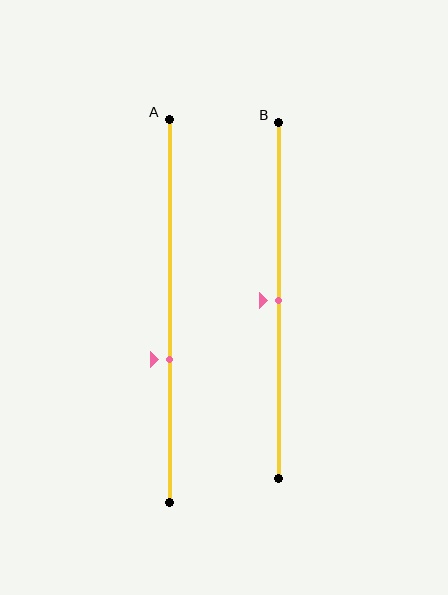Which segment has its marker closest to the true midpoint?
Segment B has its marker closest to the true midpoint.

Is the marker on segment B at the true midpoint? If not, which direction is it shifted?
Yes, the marker on segment B is at the true midpoint.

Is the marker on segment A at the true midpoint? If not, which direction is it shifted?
No, the marker on segment A is shifted downward by about 13% of the segment length.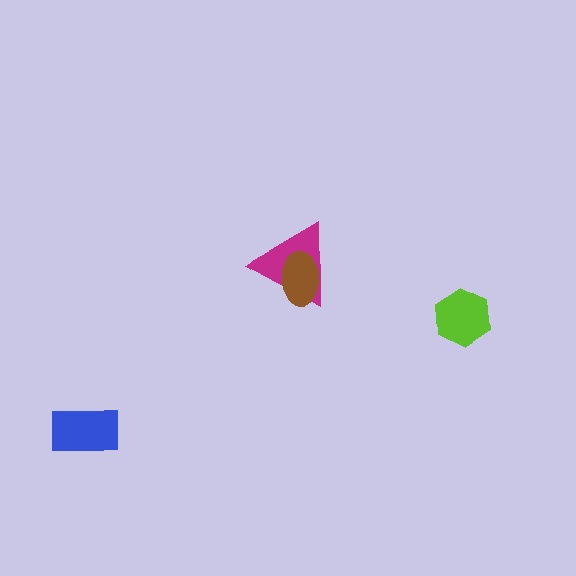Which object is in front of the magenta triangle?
The brown ellipse is in front of the magenta triangle.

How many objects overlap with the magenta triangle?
1 object overlaps with the magenta triangle.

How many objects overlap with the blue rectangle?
0 objects overlap with the blue rectangle.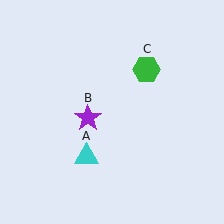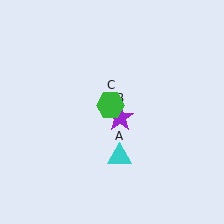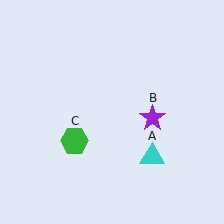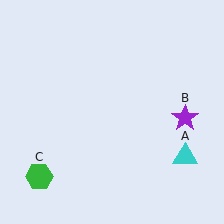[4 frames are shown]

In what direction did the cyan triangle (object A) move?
The cyan triangle (object A) moved right.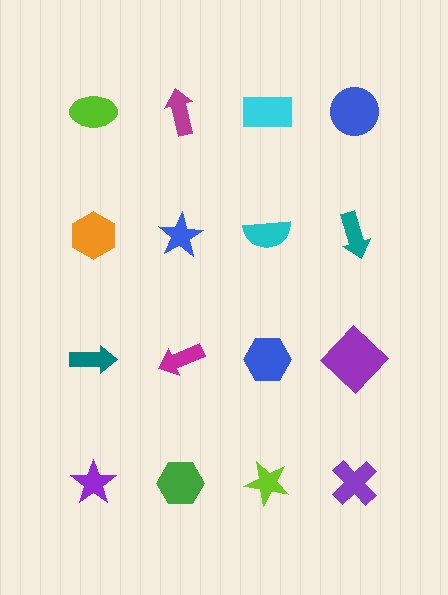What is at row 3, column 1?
A teal arrow.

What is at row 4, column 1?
A purple star.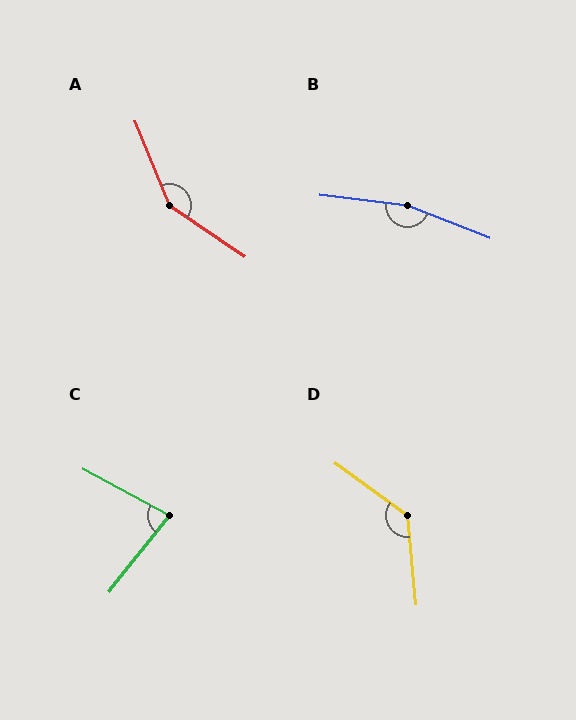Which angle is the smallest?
C, at approximately 80 degrees.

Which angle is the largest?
B, at approximately 166 degrees.